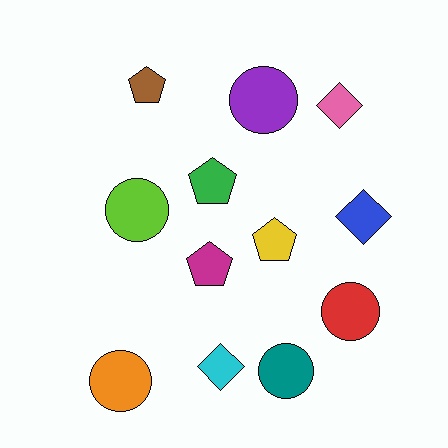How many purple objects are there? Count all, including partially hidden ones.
There is 1 purple object.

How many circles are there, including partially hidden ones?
There are 5 circles.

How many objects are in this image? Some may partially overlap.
There are 12 objects.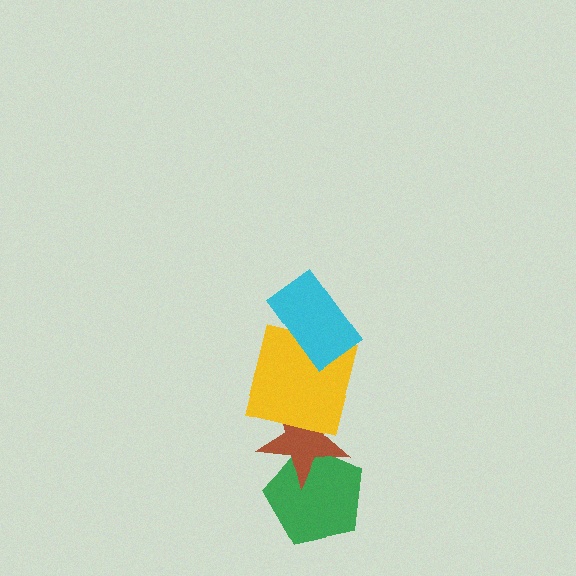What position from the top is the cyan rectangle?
The cyan rectangle is 1st from the top.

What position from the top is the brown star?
The brown star is 3rd from the top.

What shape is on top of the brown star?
The yellow square is on top of the brown star.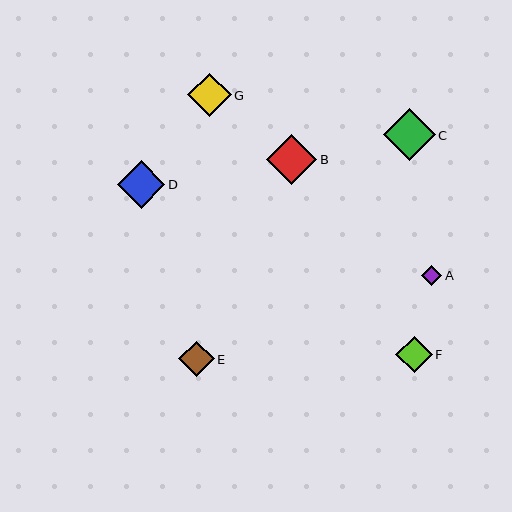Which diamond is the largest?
Diamond C is the largest with a size of approximately 52 pixels.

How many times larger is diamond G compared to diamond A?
Diamond G is approximately 2.2 times the size of diamond A.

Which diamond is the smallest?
Diamond A is the smallest with a size of approximately 20 pixels.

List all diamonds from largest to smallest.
From largest to smallest: C, B, D, G, F, E, A.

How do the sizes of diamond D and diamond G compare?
Diamond D and diamond G are approximately the same size.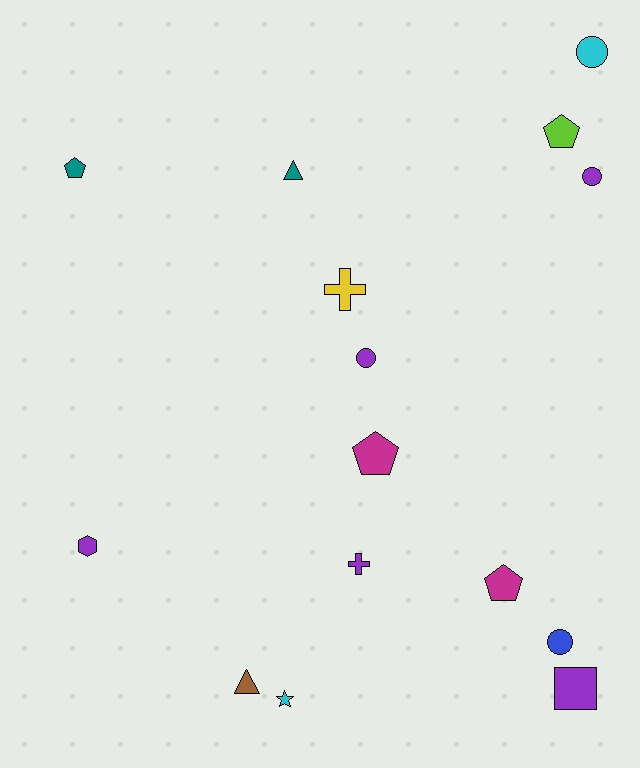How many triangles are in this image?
There are 2 triangles.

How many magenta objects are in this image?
There are 2 magenta objects.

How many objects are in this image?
There are 15 objects.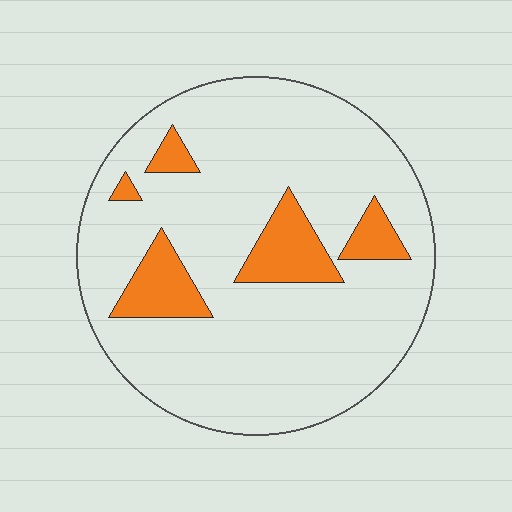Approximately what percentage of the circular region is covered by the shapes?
Approximately 15%.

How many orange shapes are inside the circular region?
5.